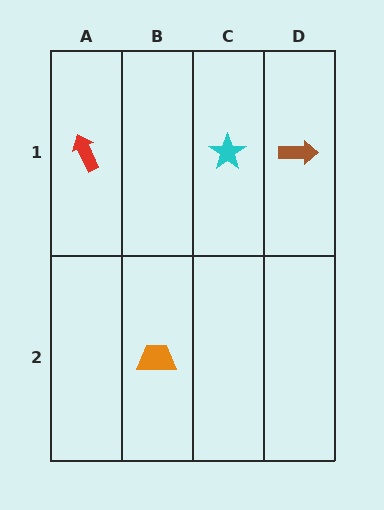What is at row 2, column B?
An orange trapezoid.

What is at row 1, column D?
A brown arrow.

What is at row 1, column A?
A red arrow.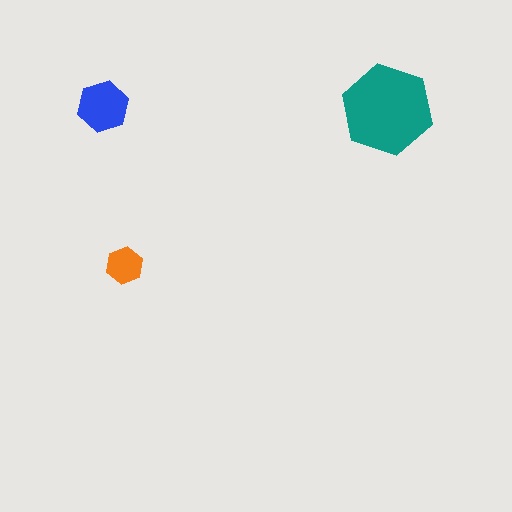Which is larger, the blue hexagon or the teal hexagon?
The teal one.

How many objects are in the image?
There are 3 objects in the image.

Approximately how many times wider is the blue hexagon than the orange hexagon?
About 1.5 times wider.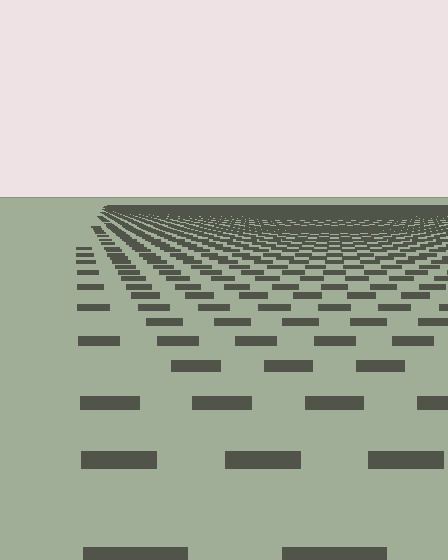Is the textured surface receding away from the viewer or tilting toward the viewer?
The surface is receding away from the viewer. Texture elements get smaller and denser toward the top.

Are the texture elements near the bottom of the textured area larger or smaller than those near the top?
Larger. Near the bottom, elements are closer to the viewer and appear at a bigger on-screen size.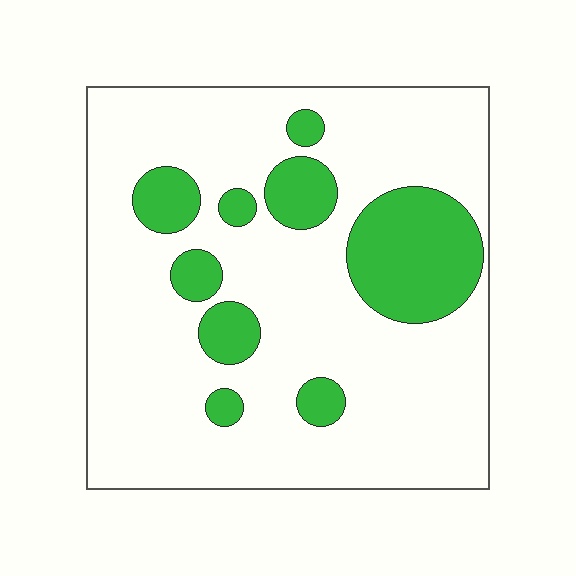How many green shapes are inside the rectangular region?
9.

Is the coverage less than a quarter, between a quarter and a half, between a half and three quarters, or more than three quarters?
Less than a quarter.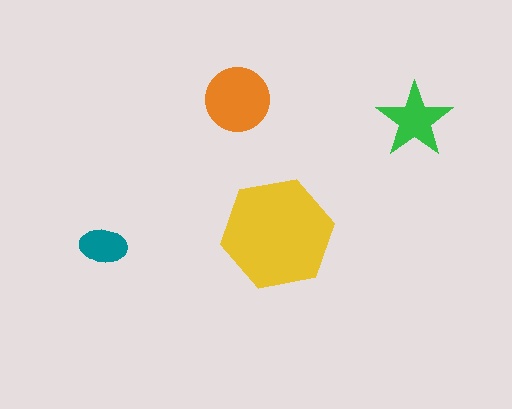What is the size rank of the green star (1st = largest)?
3rd.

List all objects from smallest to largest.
The teal ellipse, the green star, the orange circle, the yellow hexagon.